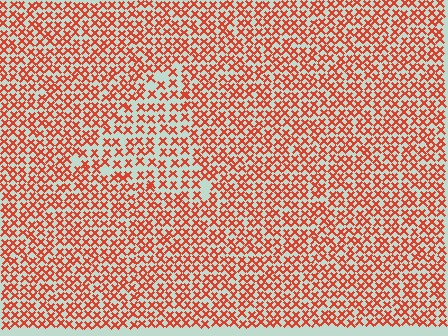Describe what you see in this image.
The image contains small red elements arranged at two different densities. A triangle-shaped region is visible where the elements are less densely packed than the surrounding area.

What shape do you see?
I see a triangle.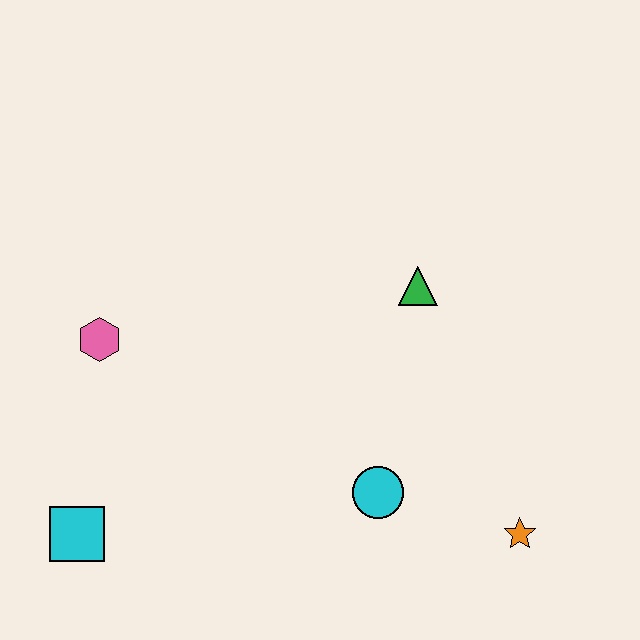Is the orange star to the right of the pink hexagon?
Yes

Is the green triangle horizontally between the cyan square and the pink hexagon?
No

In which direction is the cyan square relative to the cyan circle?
The cyan square is to the left of the cyan circle.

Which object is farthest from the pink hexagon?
The orange star is farthest from the pink hexagon.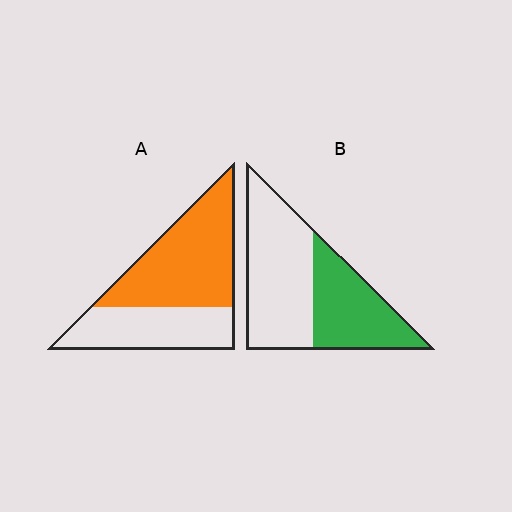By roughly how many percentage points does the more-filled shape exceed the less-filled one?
By roughly 20 percentage points (A over B).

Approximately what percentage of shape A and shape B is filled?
A is approximately 60% and B is approximately 40%.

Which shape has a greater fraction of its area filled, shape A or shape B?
Shape A.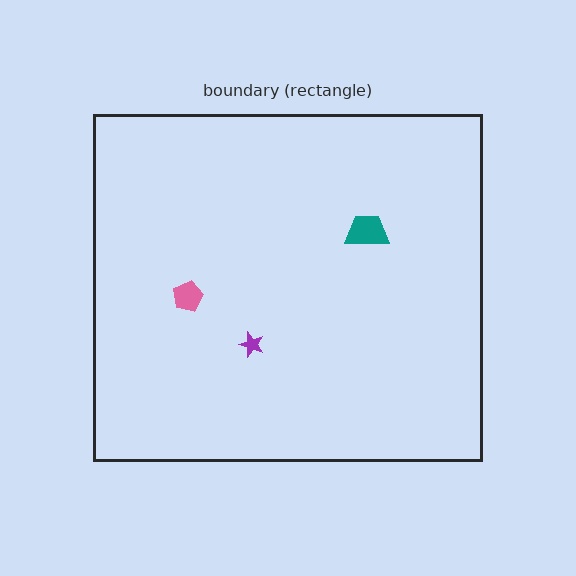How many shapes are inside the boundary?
3 inside, 0 outside.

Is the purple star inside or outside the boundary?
Inside.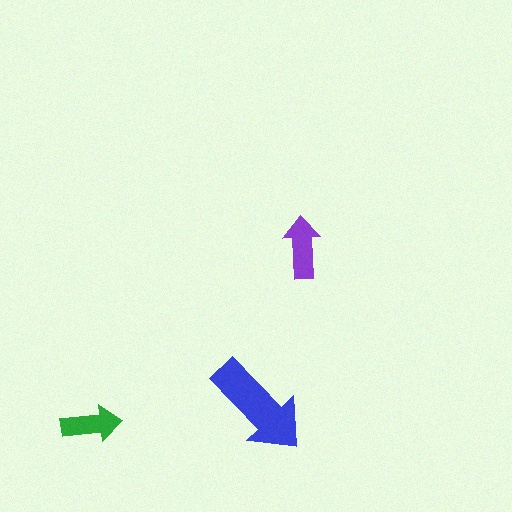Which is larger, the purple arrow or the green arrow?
The purple one.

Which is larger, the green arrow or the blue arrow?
The blue one.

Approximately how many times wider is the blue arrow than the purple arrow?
About 1.5 times wider.